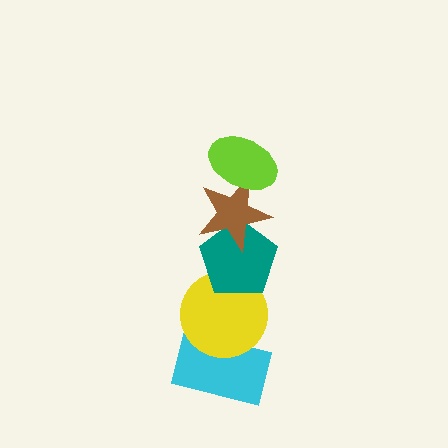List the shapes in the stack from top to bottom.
From top to bottom: the lime ellipse, the brown star, the teal pentagon, the yellow circle, the cyan rectangle.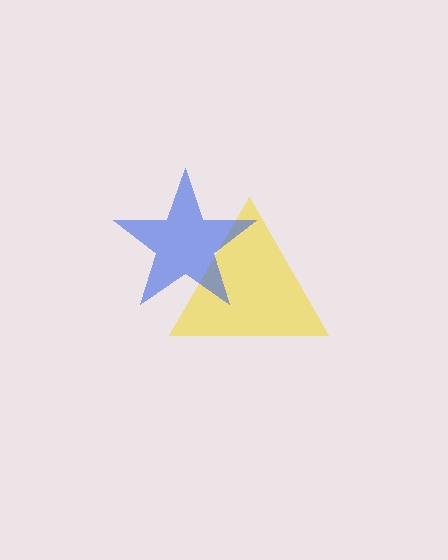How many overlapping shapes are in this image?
There are 2 overlapping shapes in the image.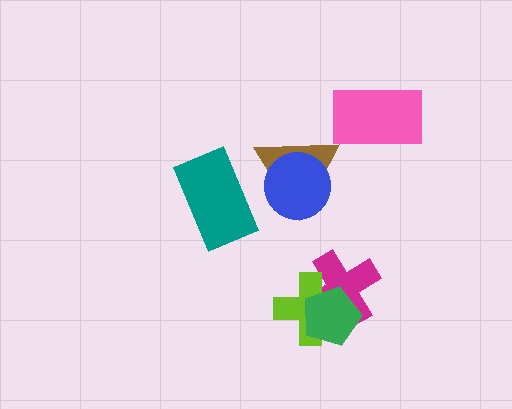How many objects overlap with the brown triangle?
1 object overlaps with the brown triangle.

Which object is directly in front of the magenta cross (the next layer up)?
The lime cross is directly in front of the magenta cross.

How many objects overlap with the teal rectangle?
0 objects overlap with the teal rectangle.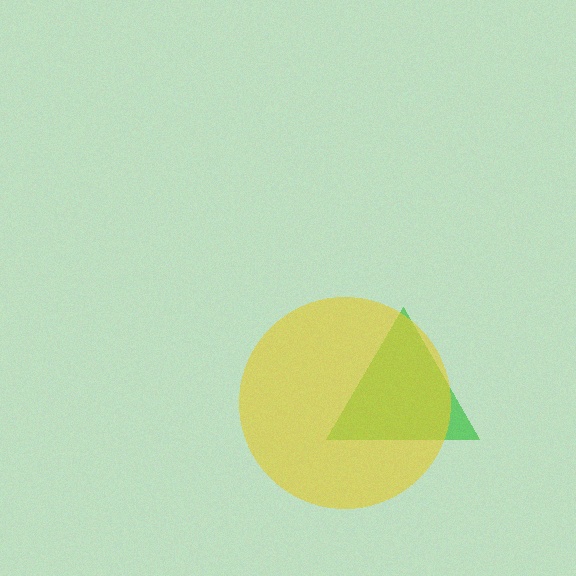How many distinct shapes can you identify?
There are 2 distinct shapes: a green triangle, a yellow circle.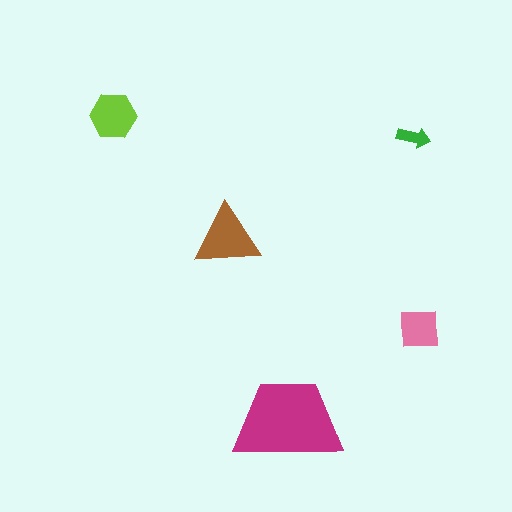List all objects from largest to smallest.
The magenta trapezoid, the brown triangle, the lime hexagon, the pink square, the green arrow.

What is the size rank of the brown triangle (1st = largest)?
2nd.